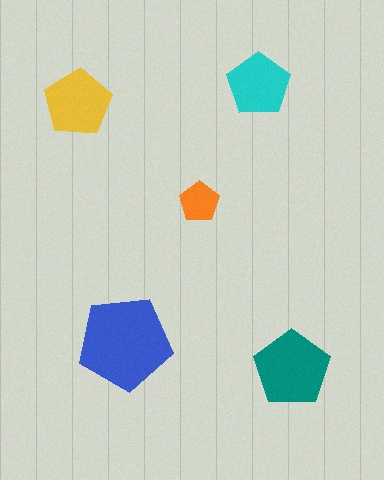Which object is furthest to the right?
The teal pentagon is rightmost.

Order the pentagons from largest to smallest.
the blue one, the teal one, the yellow one, the cyan one, the orange one.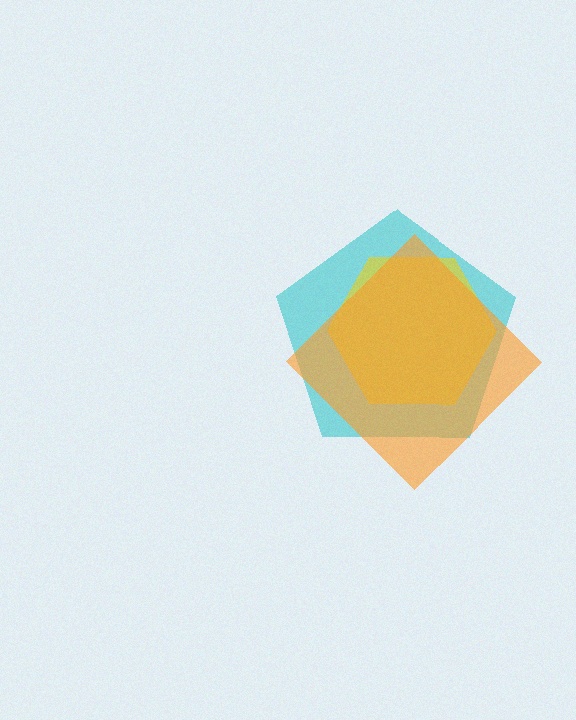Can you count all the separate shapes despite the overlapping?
Yes, there are 3 separate shapes.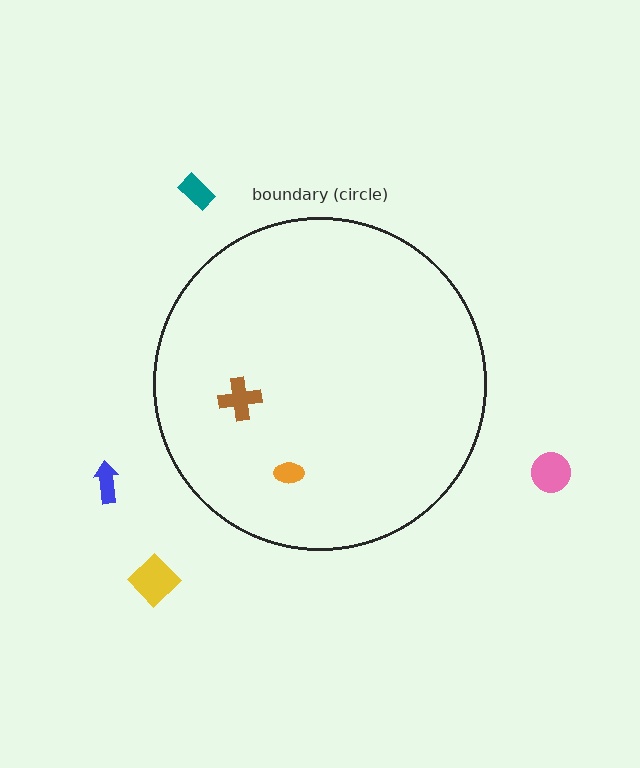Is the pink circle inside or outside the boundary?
Outside.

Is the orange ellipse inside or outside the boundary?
Inside.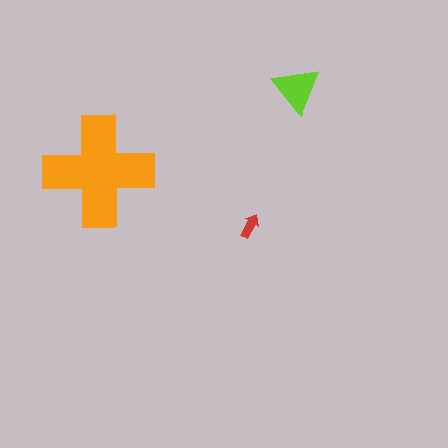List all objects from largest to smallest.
The orange cross, the lime triangle, the red arrow.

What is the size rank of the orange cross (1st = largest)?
1st.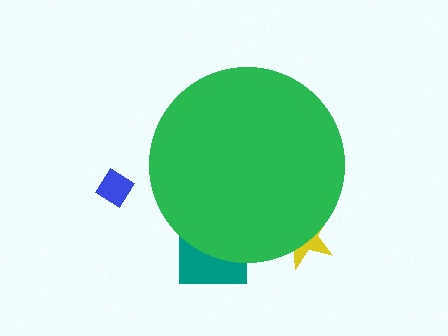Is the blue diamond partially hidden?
No, the blue diamond is fully visible.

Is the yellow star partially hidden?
Yes, the yellow star is partially hidden behind the green circle.